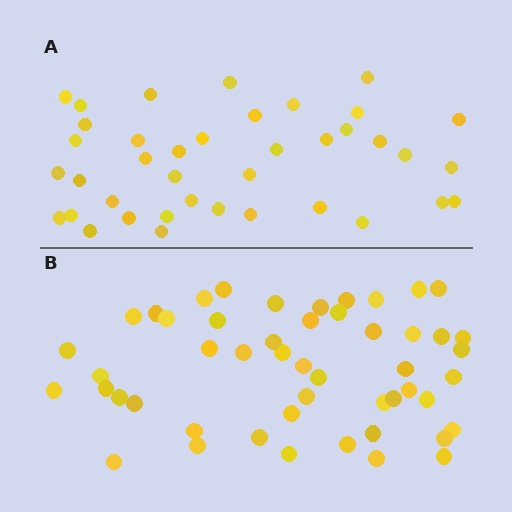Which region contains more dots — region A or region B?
Region B (the bottom region) has more dots.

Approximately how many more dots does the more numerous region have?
Region B has roughly 12 or so more dots than region A.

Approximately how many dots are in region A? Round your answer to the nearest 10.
About 40 dots. (The exact count is 39, which rounds to 40.)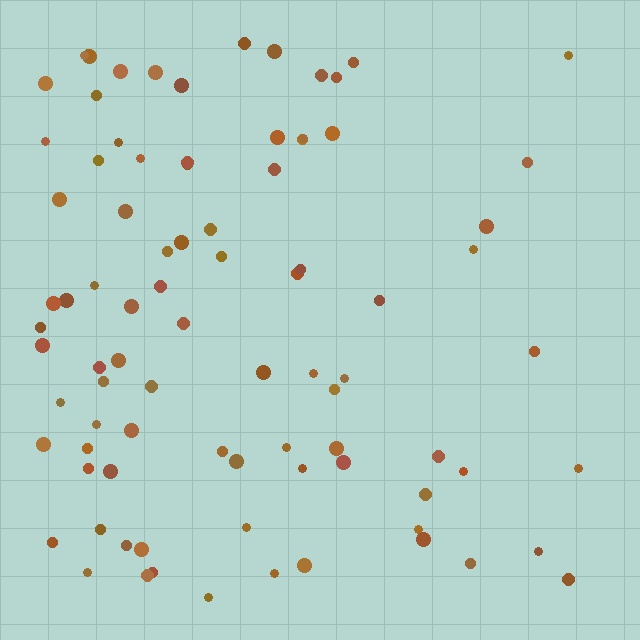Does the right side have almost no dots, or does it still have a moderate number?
Still a moderate number, just noticeably fewer than the left.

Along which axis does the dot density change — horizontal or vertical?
Horizontal.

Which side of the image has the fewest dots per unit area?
The right.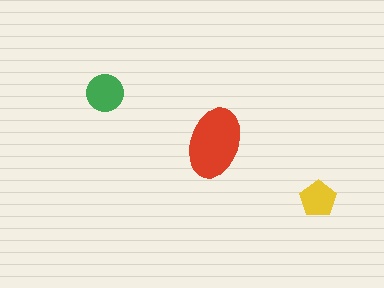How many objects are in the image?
There are 3 objects in the image.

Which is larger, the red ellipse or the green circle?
The red ellipse.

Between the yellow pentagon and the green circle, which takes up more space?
The green circle.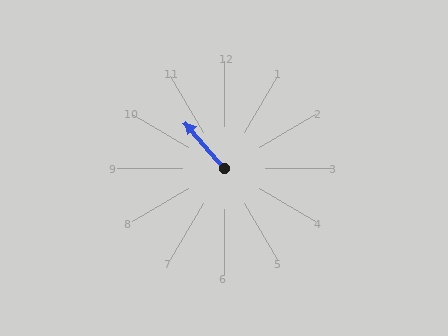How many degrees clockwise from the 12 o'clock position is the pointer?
Approximately 319 degrees.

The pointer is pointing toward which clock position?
Roughly 11 o'clock.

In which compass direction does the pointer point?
Northwest.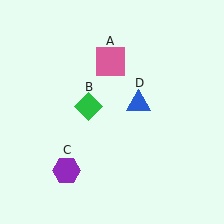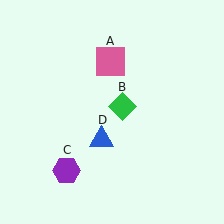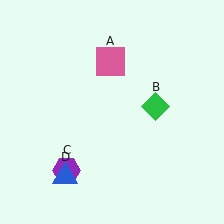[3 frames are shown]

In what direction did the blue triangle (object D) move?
The blue triangle (object D) moved down and to the left.